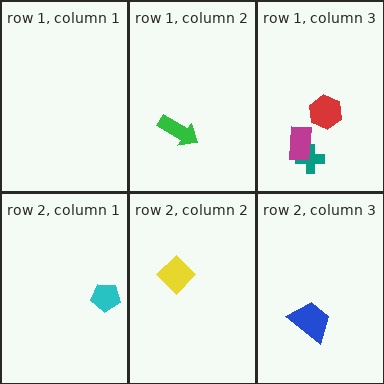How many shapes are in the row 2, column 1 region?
1.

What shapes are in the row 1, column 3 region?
The red hexagon, the teal cross, the magenta rectangle.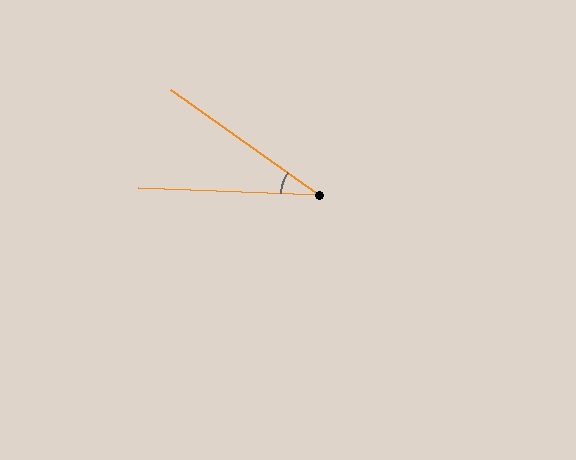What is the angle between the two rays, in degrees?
Approximately 33 degrees.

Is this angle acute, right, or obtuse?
It is acute.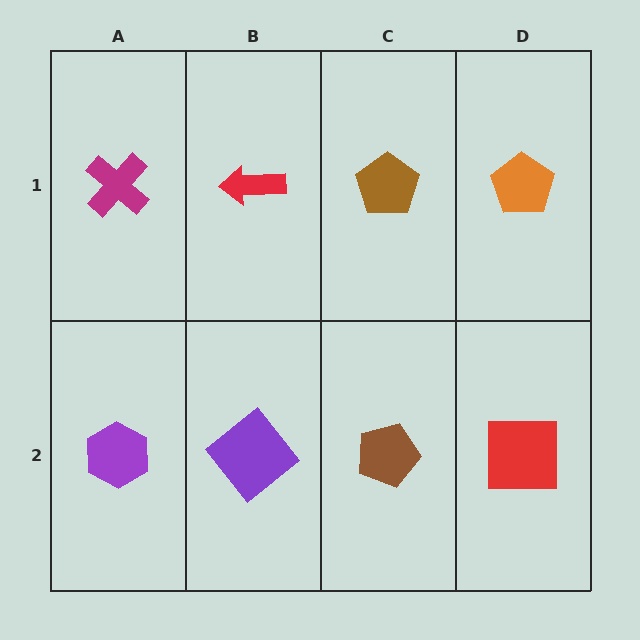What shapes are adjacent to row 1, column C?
A brown pentagon (row 2, column C), a red arrow (row 1, column B), an orange pentagon (row 1, column D).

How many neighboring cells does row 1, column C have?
3.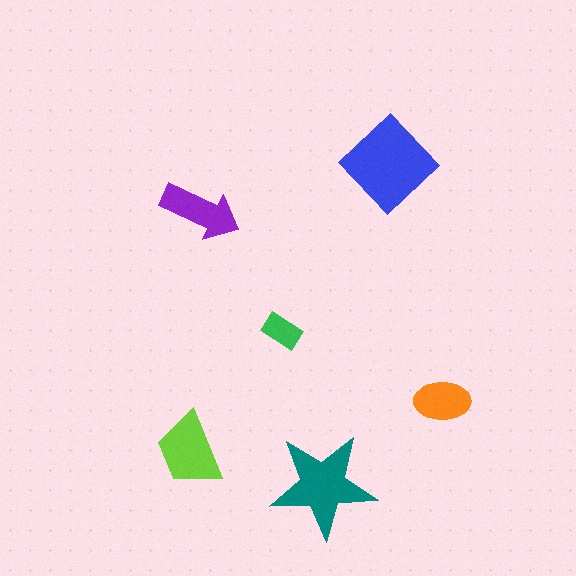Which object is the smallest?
The green rectangle.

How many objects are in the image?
There are 6 objects in the image.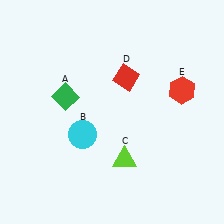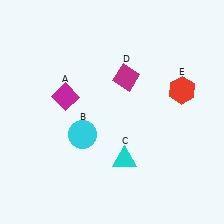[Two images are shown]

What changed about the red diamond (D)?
In Image 1, D is red. In Image 2, it changed to magenta.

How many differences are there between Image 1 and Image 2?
There are 3 differences between the two images.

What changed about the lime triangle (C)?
In Image 1, C is lime. In Image 2, it changed to cyan.